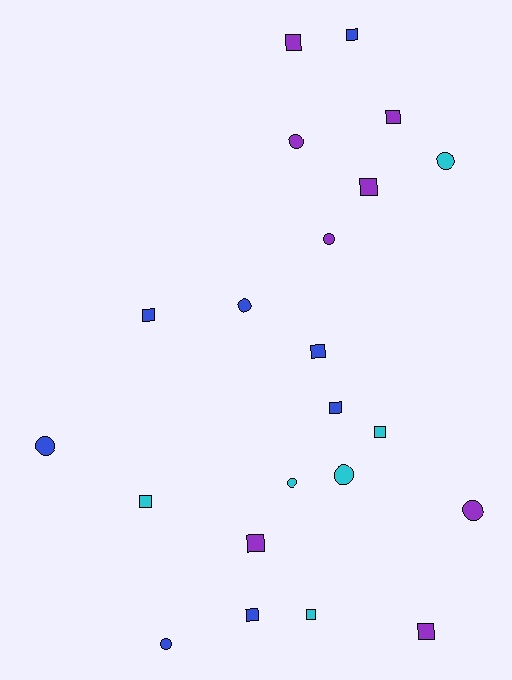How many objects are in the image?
There are 22 objects.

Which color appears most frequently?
Purple, with 8 objects.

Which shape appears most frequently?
Square, with 13 objects.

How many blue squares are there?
There are 5 blue squares.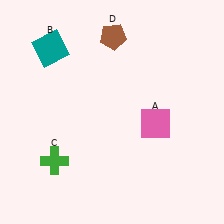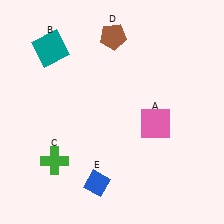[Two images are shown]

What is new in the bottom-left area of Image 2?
A blue diamond (E) was added in the bottom-left area of Image 2.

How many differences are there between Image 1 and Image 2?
There is 1 difference between the two images.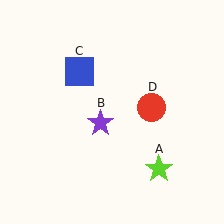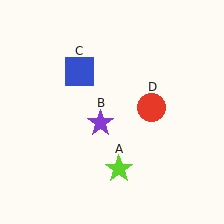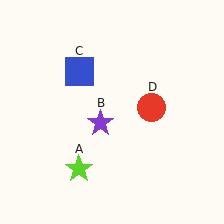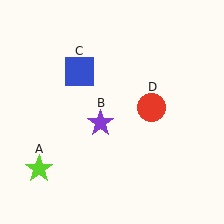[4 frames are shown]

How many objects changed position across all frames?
1 object changed position: lime star (object A).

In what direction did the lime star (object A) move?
The lime star (object A) moved left.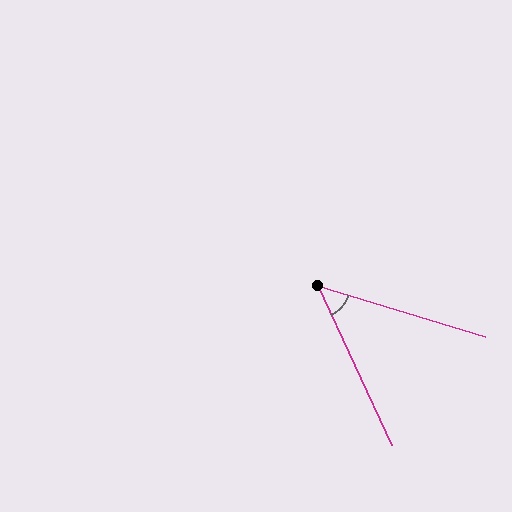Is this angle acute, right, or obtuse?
It is acute.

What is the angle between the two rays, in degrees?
Approximately 48 degrees.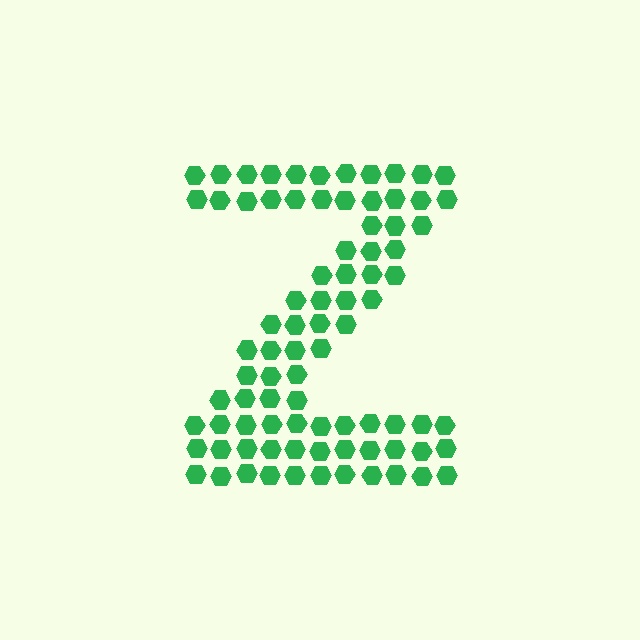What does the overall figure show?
The overall figure shows the letter Z.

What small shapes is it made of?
It is made of small hexagons.